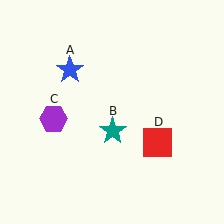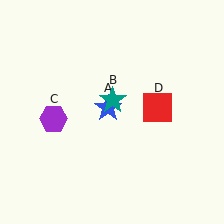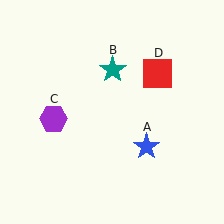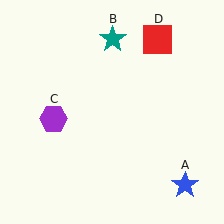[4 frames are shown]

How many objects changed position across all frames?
3 objects changed position: blue star (object A), teal star (object B), red square (object D).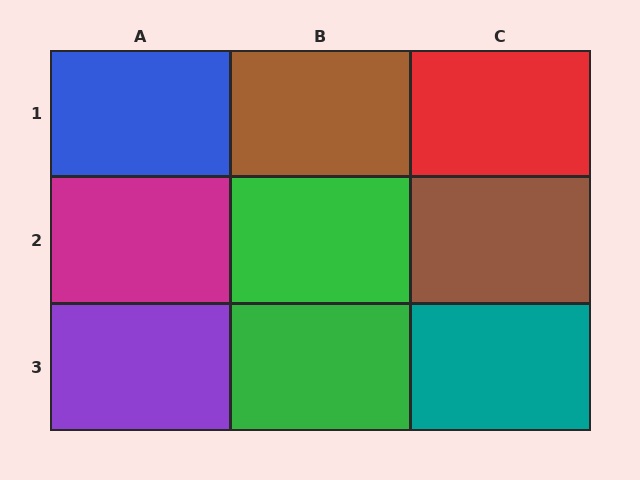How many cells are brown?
2 cells are brown.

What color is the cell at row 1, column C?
Red.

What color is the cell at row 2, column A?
Magenta.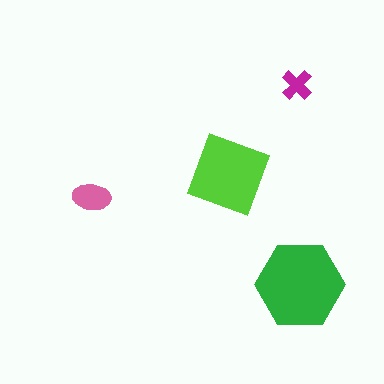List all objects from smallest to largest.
The magenta cross, the pink ellipse, the lime diamond, the green hexagon.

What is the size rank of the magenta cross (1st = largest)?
4th.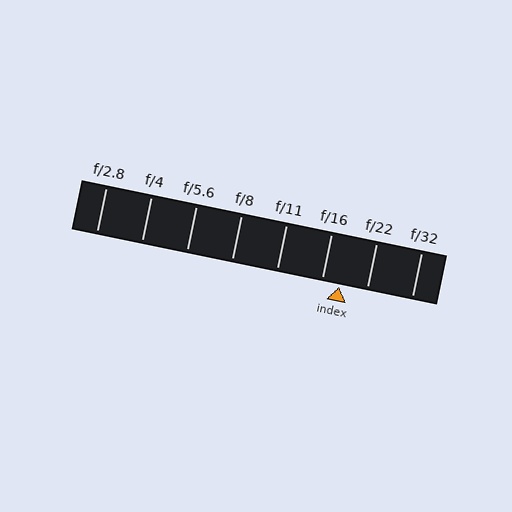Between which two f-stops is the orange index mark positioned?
The index mark is between f/16 and f/22.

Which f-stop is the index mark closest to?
The index mark is closest to f/16.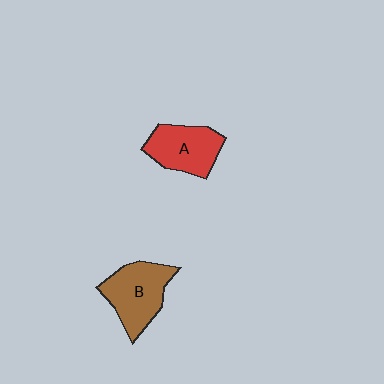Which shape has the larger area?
Shape B (brown).